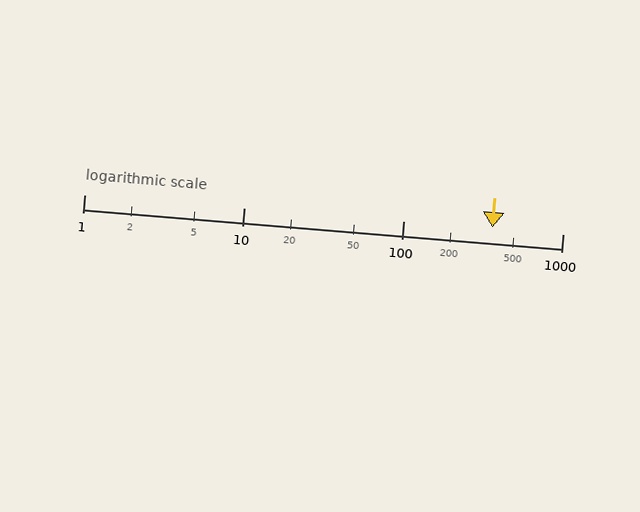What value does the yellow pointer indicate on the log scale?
The pointer indicates approximately 360.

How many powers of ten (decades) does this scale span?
The scale spans 3 decades, from 1 to 1000.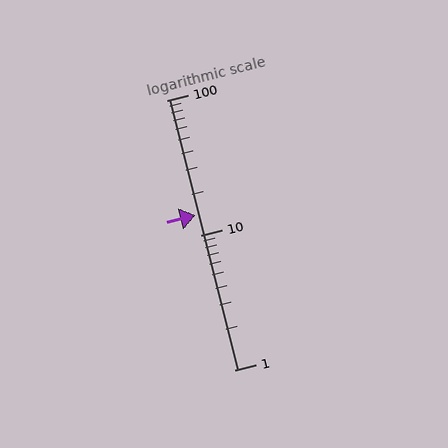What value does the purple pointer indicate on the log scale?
The pointer indicates approximately 14.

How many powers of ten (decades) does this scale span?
The scale spans 2 decades, from 1 to 100.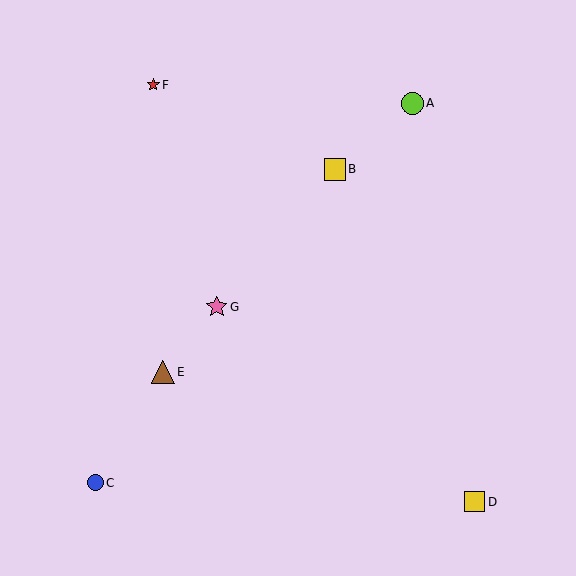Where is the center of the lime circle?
The center of the lime circle is at (412, 103).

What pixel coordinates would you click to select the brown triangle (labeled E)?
Click at (163, 372) to select the brown triangle E.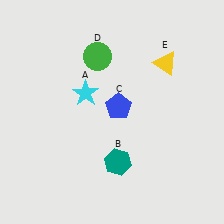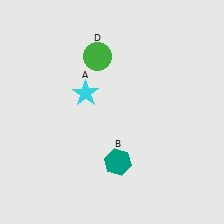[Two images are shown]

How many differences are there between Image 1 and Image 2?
There are 2 differences between the two images.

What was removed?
The blue pentagon (C), the yellow triangle (E) were removed in Image 2.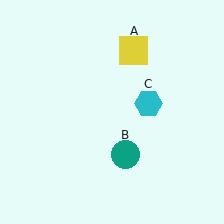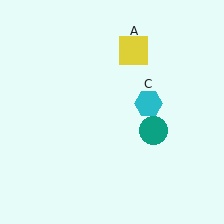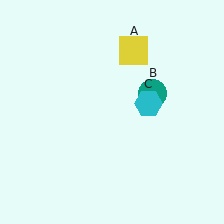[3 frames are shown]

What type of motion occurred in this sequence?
The teal circle (object B) rotated counterclockwise around the center of the scene.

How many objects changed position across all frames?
1 object changed position: teal circle (object B).